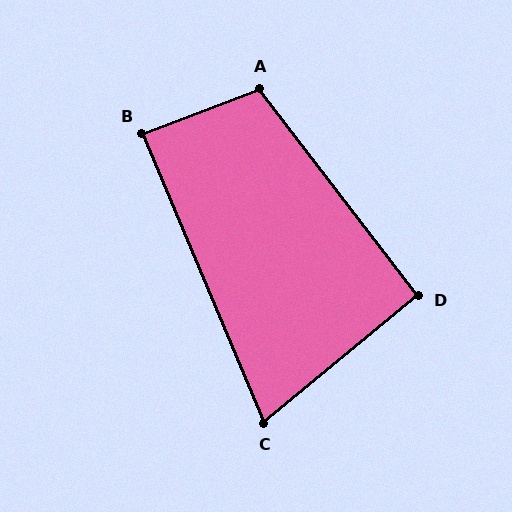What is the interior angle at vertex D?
Approximately 92 degrees (approximately right).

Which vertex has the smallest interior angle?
C, at approximately 73 degrees.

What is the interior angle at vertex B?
Approximately 88 degrees (approximately right).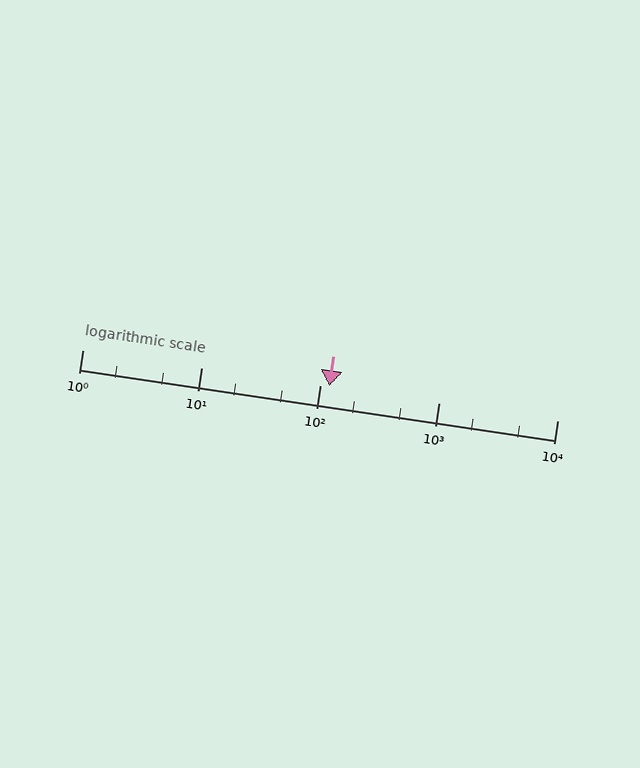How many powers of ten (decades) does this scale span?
The scale spans 4 decades, from 1 to 10000.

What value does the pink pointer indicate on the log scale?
The pointer indicates approximately 120.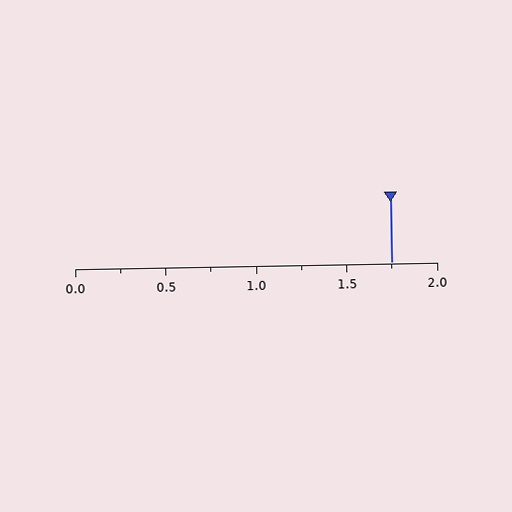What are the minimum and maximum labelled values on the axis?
The axis runs from 0.0 to 2.0.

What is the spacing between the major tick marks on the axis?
The major ticks are spaced 0.5 apart.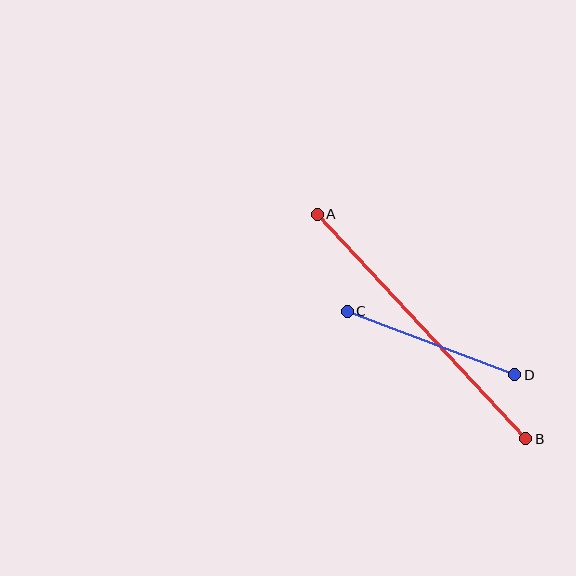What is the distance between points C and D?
The distance is approximately 179 pixels.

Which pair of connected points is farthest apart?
Points A and B are farthest apart.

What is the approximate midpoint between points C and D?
The midpoint is at approximately (431, 343) pixels.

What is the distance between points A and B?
The distance is approximately 306 pixels.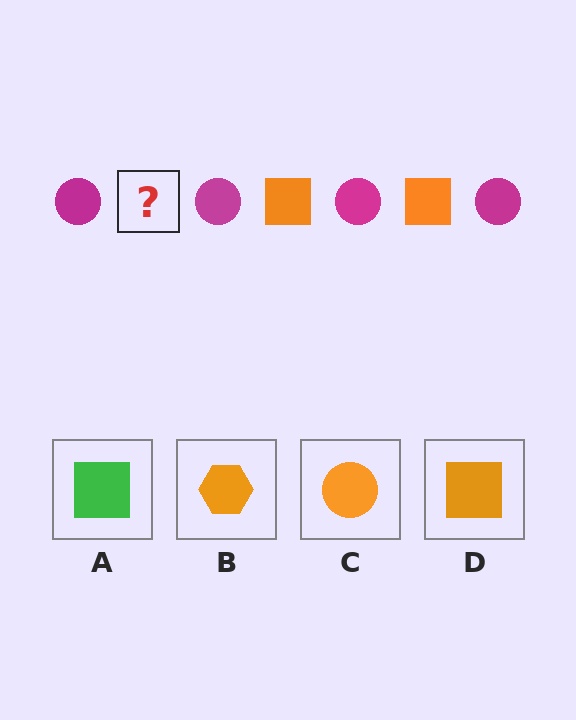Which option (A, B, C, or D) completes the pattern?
D.